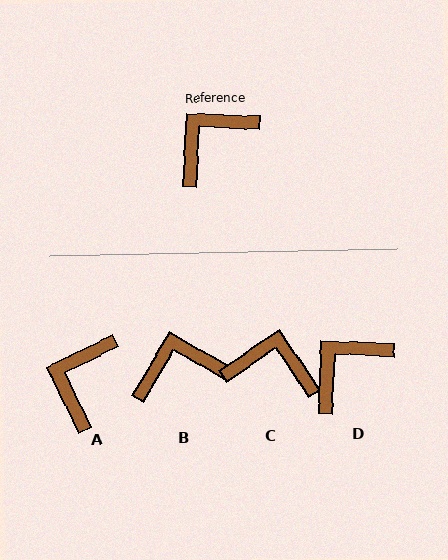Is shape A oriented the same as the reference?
No, it is off by about 28 degrees.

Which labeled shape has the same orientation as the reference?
D.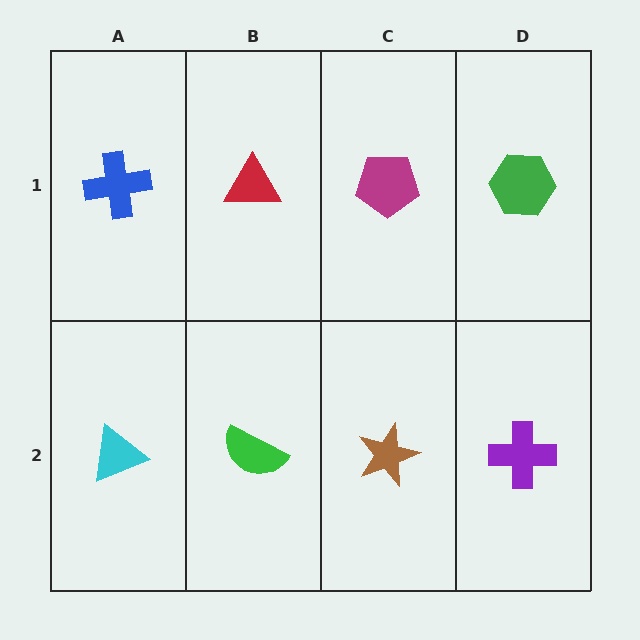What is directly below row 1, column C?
A brown star.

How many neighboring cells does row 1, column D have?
2.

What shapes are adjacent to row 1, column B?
A green semicircle (row 2, column B), a blue cross (row 1, column A), a magenta pentagon (row 1, column C).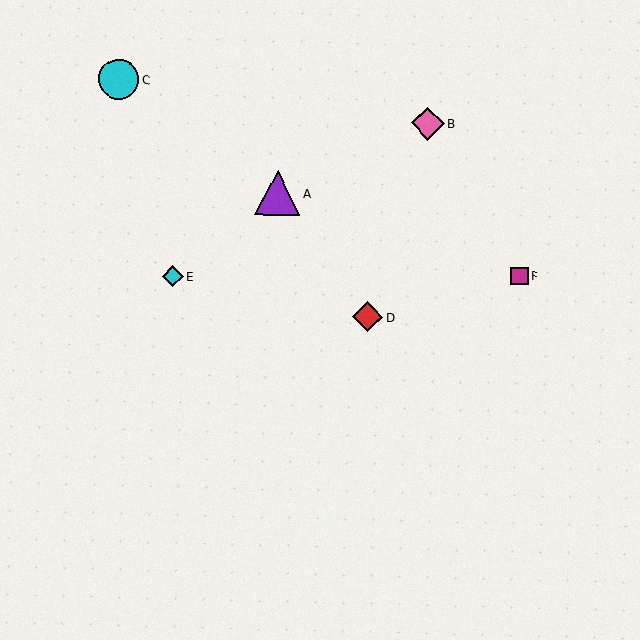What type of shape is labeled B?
Shape B is a pink diamond.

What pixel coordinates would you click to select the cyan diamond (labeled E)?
Click at (173, 276) to select the cyan diamond E.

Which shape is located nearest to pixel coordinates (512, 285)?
The magenta square (labeled F) at (519, 276) is nearest to that location.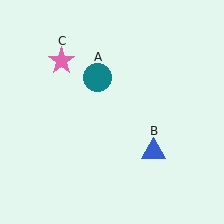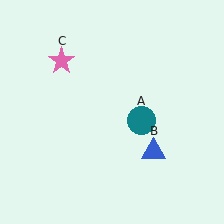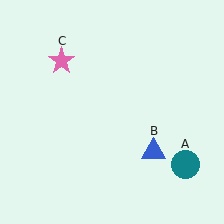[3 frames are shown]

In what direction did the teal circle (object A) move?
The teal circle (object A) moved down and to the right.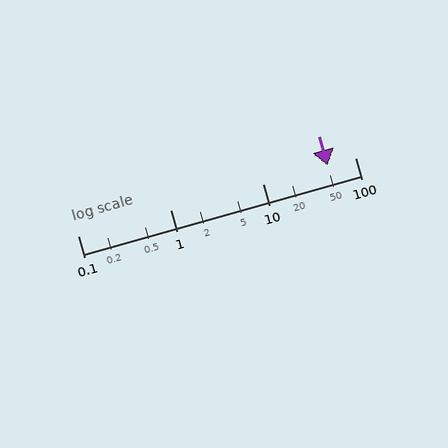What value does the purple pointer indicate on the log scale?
The pointer indicates approximately 50.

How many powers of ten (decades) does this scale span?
The scale spans 3 decades, from 0.1 to 100.